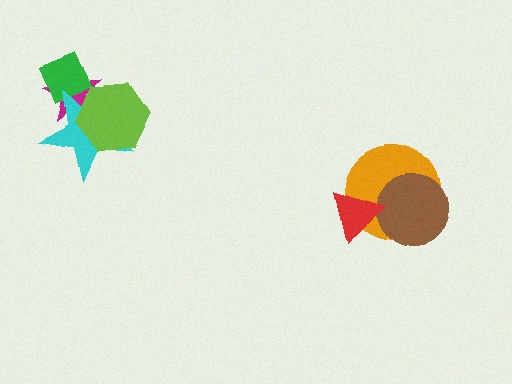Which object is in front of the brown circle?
The red triangle is in front of the brown circle.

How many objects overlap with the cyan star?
3 objects overlap with the cyan star.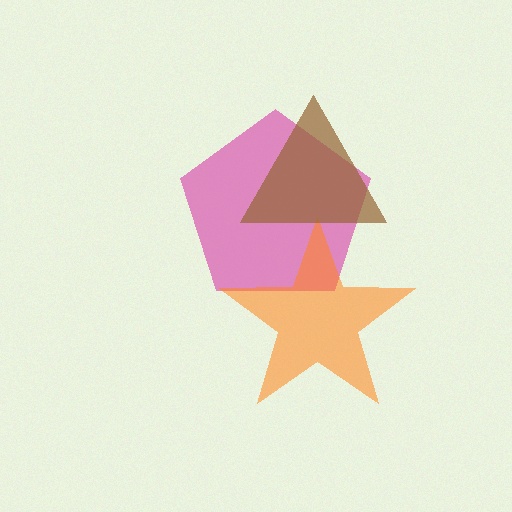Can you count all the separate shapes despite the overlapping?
Yes, there are 3 separate shapes.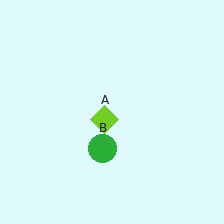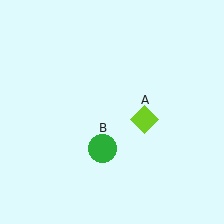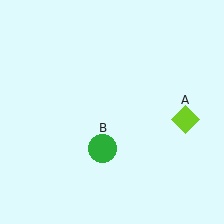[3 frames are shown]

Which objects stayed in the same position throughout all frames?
Green circle (object B) remained stationary.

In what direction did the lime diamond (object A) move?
The lime diamond (object A) moved right.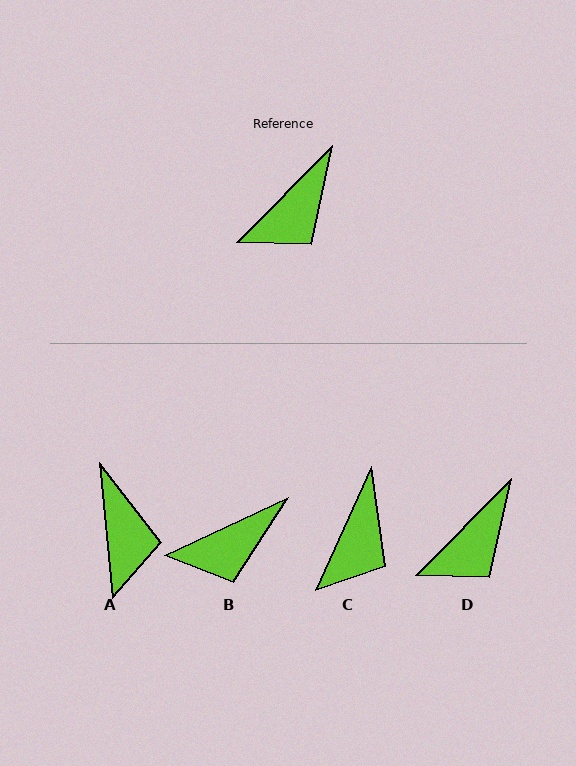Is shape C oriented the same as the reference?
No, it is off by about 20 degrees.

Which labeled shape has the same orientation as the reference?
D.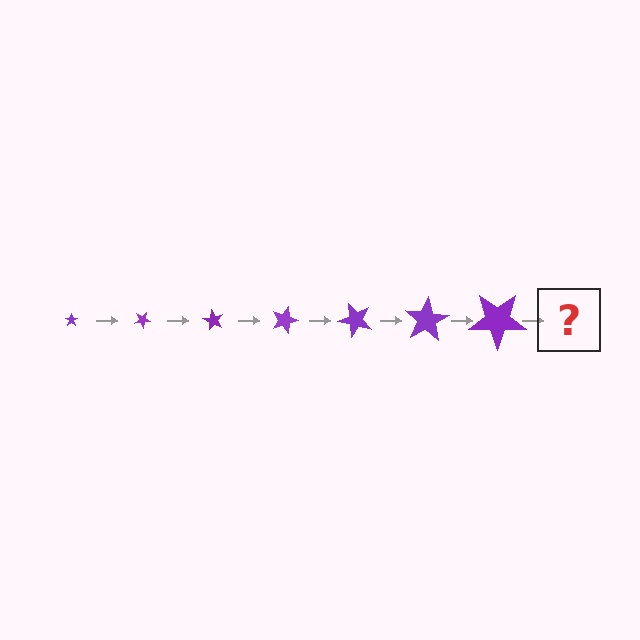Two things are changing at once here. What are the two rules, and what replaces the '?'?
The two rules are that the star grows larger each step and it rotates 30 degrees each step. The '?' should be a star, larger than the previous one and rotated 210 degrees from the start.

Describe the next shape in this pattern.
It should be a star, larger than the previous one and rotated 210 degrees from the start.